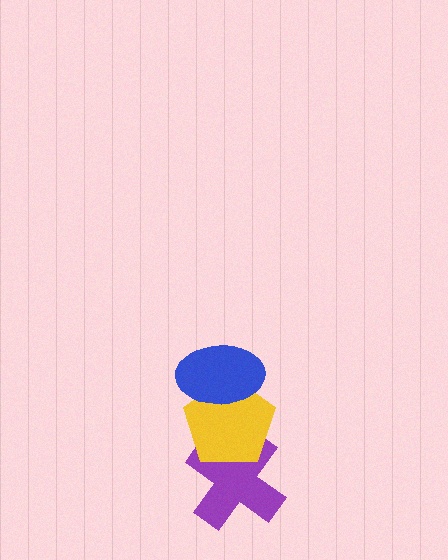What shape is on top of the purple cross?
The yellow pentagon is on top of the purple cross.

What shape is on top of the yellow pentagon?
The blue ellipse is on top of the yellow pentagon.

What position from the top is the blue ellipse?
The blue ellipse is 1st from the top.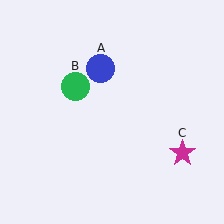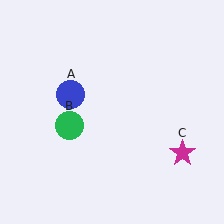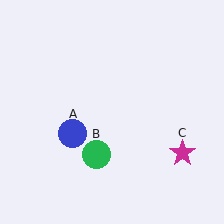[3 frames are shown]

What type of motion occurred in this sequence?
The blue circle (object A), green circle (object B) rotated counterclockwise around the center of the scene.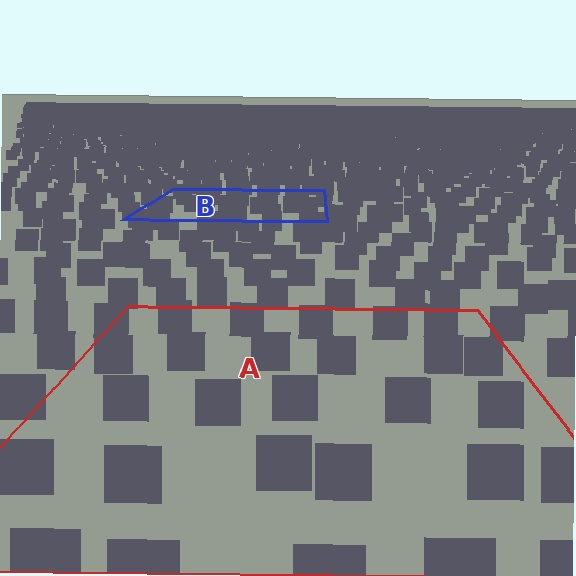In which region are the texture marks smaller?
The texture marks are smaller in region B, because it is farther away.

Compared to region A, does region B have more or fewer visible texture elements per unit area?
Region B has more texture elements per unit area — they are packed more densely because it is farther away.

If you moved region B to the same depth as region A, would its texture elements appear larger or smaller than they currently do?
They would appear larger. At a closer depth, the same texture elements are projected at a bigger on-screen size.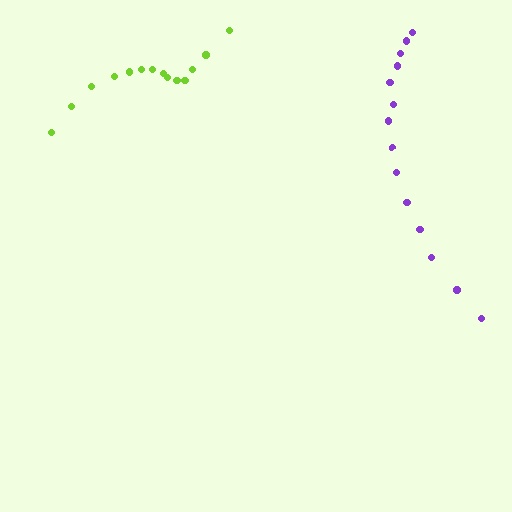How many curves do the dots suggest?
There are 2 distinct paths.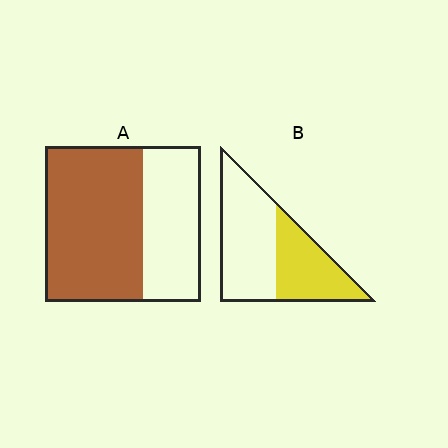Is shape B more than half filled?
No.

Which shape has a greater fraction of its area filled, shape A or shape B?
Shape A.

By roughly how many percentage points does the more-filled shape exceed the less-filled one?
By roughly 20 percentage points (A over B).